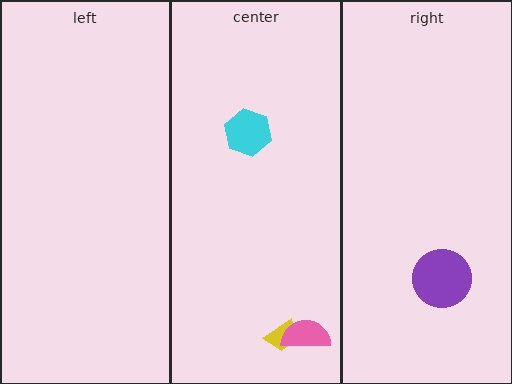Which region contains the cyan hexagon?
The center region.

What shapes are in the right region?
The purple circle.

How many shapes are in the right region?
1.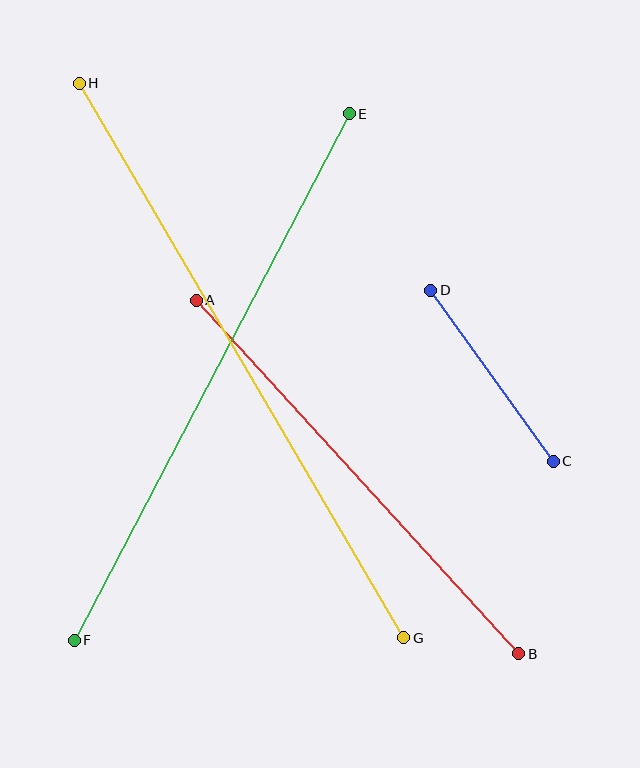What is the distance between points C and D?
The distance is approximately 211 pixels.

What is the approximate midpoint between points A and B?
The midpoint is at approximately (358, 477) pixels.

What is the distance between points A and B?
The distance is approximately 478 pixels.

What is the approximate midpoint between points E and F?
The midpoint is at approximately (212, 377) pixels.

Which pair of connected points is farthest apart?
Points G and H are farthest apart.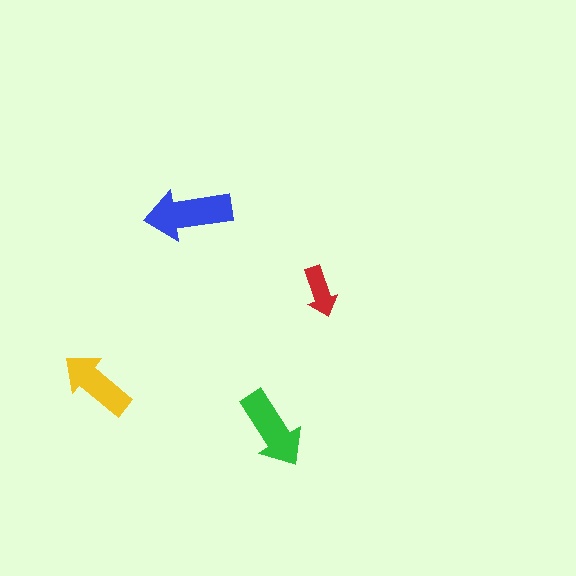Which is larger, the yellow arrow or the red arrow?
The yellow one.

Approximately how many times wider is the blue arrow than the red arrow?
About 1.5 times wider.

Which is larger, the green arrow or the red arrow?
The green one.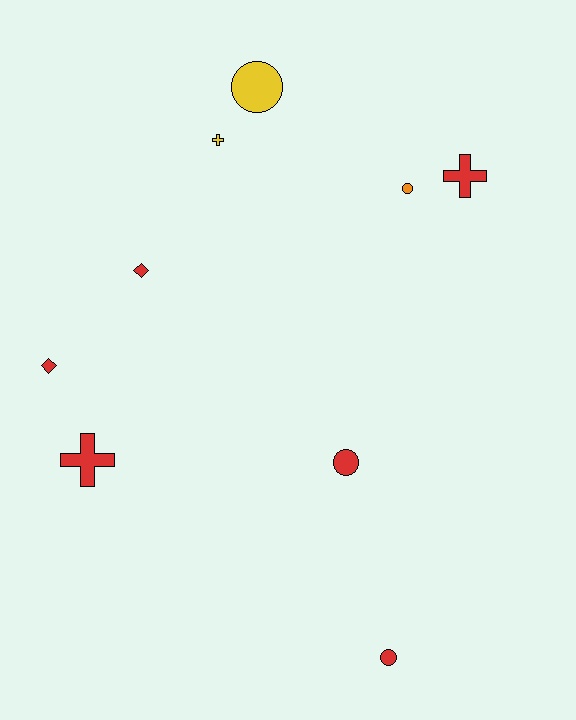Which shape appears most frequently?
Circle, with 4 objects.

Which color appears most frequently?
Red, with 6 objects.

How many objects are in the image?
There are 9 objects.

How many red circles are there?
There are 2 red circles.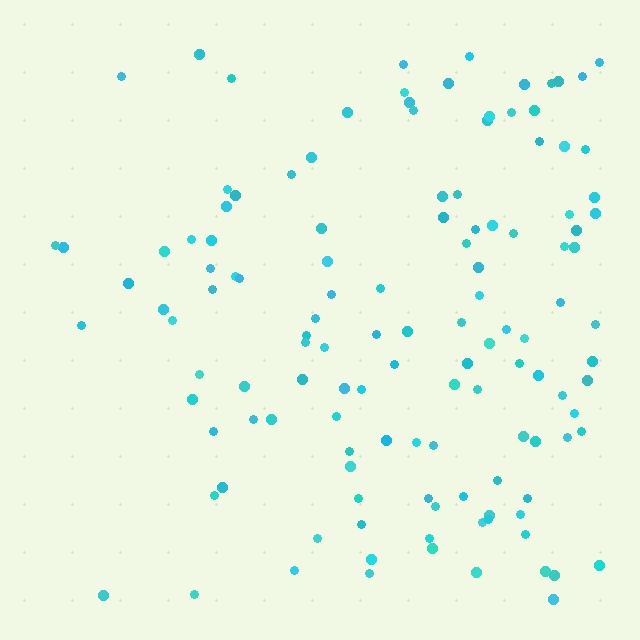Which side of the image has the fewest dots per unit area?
The left.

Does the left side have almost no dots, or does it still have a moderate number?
Still a moderate number, just noticeably fewer than the right.